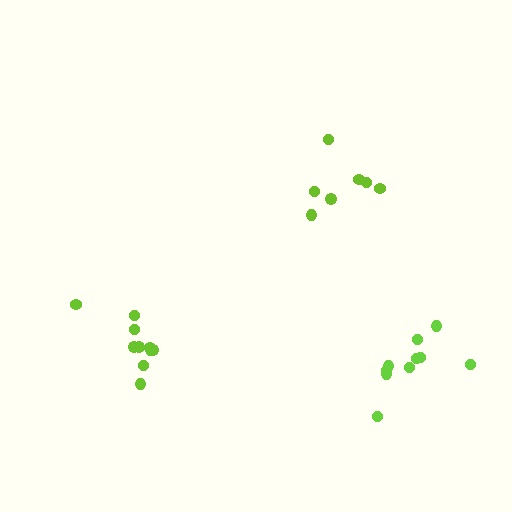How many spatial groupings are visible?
There are 3 spatial groupings.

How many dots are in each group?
Group 1: 10 dots, Group 2: 7 dots, Group 3: 10 dots (27 total).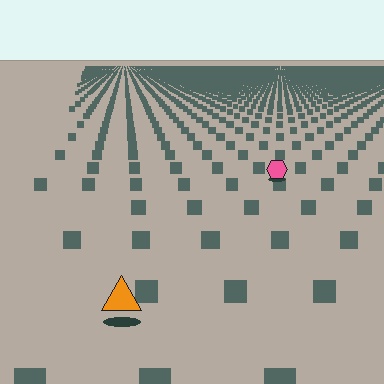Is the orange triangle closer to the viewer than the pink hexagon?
Yes. The orange triangle is closer — you can tell from the texture gradient: the ground texture is coarser near it.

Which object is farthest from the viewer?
The pink hexagon is farthest from the viewer. It appears smaller and the ground texture around it is denser.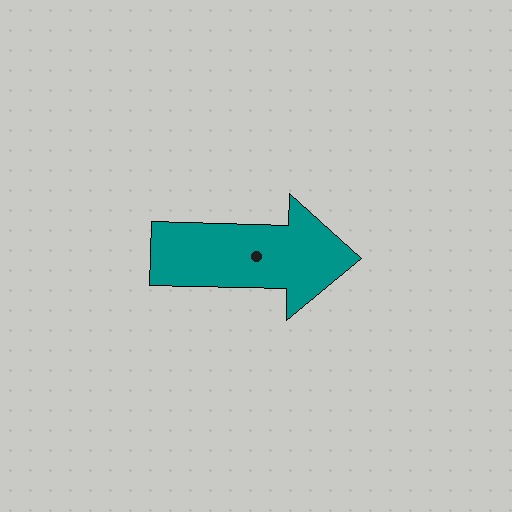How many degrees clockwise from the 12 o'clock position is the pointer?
Approximately 91 degrees.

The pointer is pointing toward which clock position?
Roughly 3 o'clock.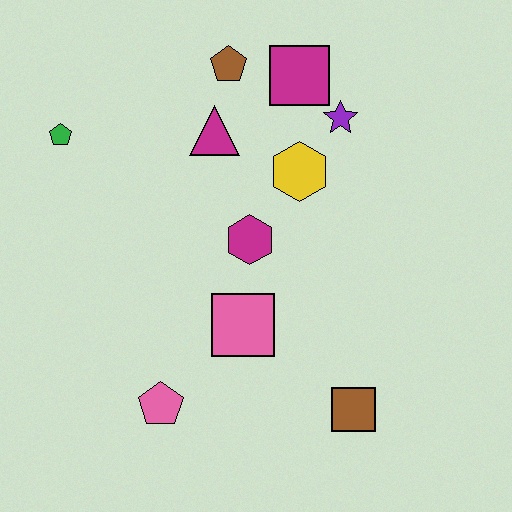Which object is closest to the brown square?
The pink square is closest to the brown square.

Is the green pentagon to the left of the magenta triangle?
Yes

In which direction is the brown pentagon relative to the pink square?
The brown pentagon is above the pink square.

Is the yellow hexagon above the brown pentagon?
No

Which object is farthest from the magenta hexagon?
The green pentagon is farthest from the magenta hexagon.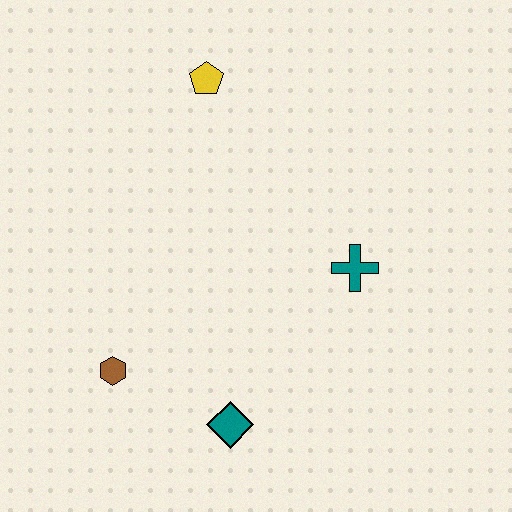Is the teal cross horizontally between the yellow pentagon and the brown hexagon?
No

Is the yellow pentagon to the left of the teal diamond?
Yes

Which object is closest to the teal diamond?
The brown hexagon is closest to the teal diamond.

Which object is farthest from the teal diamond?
The yellow pentagon is farthest from the teal diamond.